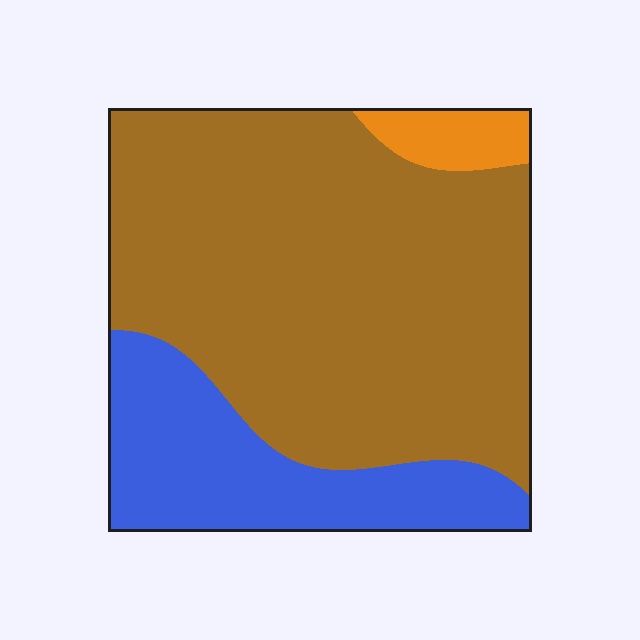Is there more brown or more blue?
Brown.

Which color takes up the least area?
Orange, at roughly 5%.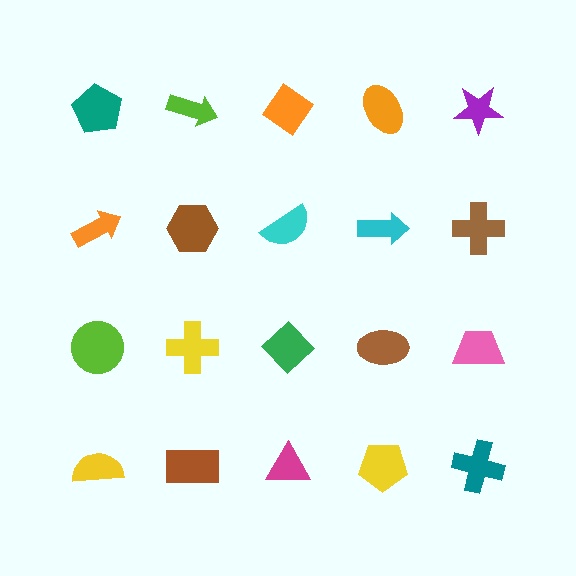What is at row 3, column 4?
A brown ellipse.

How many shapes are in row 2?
5 shapes.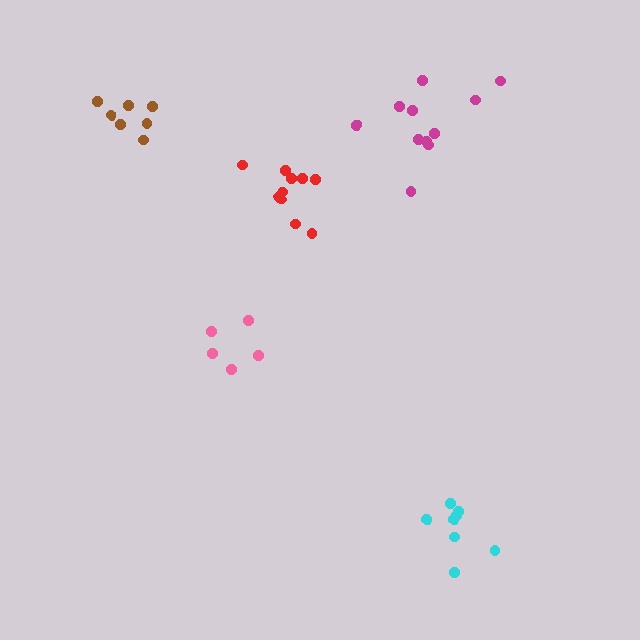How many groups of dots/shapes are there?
There are 5 groups.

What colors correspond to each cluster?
The clusters are colored: cyan, magenta, pink, brown, red.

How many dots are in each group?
Group 1: 8 dots, Group 2: 11 dots, Group 3: 5 dots, Group 4: 7 dots, Group 5: 10 dots (41 total).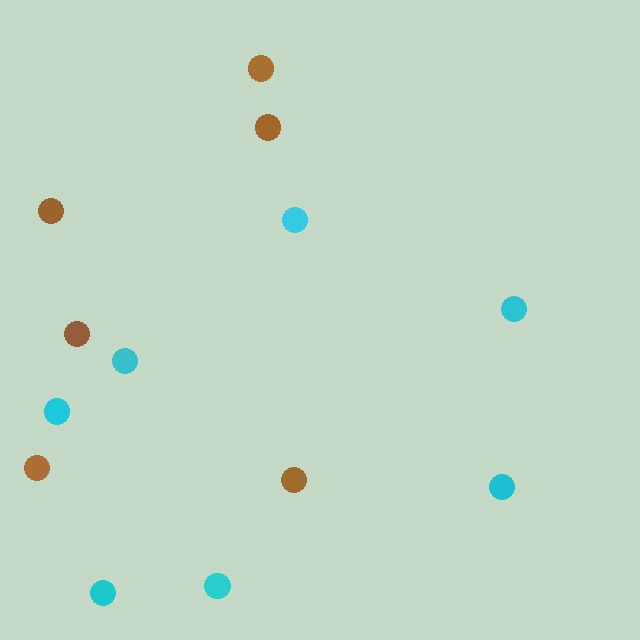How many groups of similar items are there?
There are 2 groups: one group of cyan circles (7) and one group of brown circles (6).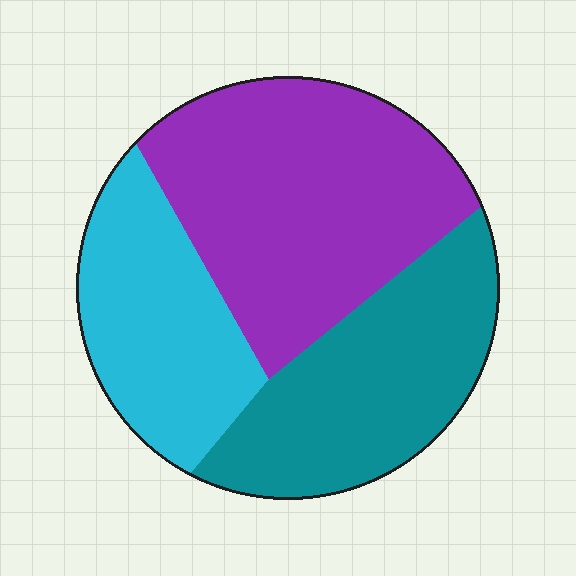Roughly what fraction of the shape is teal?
Teal takes up about one third (1/3) of the shape.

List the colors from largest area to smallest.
From largest to smallest: purple, teal, cyan.